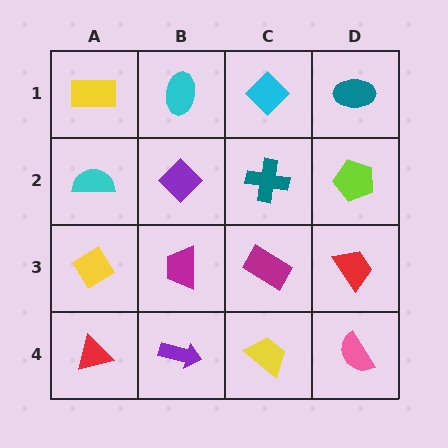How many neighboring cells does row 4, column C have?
3.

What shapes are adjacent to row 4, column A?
A yellow diamond (row 3, column A), a purple arrow (row 4, column B).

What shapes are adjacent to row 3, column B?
A purple diamond (row 2, column B), a purple arrow (row 4, column B), a yellow diamond (row 3, column A), a magenta rectangle (row 3, column C).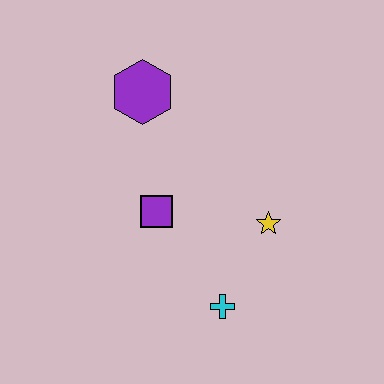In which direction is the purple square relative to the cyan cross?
The purple square is above the cyan cross.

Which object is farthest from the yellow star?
The purple hexagon is farthest from the yellow star.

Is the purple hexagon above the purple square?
Yes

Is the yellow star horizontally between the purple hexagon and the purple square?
No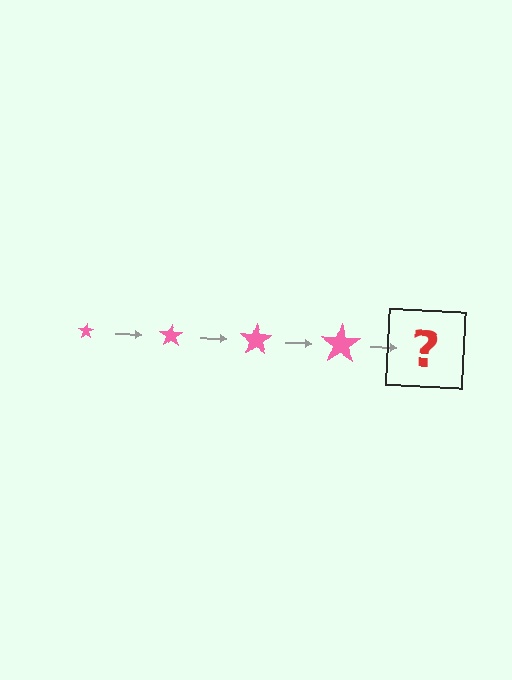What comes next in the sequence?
The next element should be a pink star, larger than the previous one.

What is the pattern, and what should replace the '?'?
The pattern is that the star gets progressively larger each step. The '?' should be a pink star, larger than the previous one.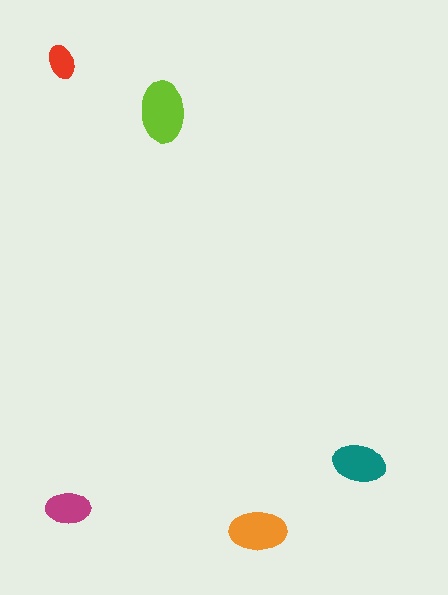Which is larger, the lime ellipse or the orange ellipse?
The lime one.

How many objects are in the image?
There are 5 objects in the image.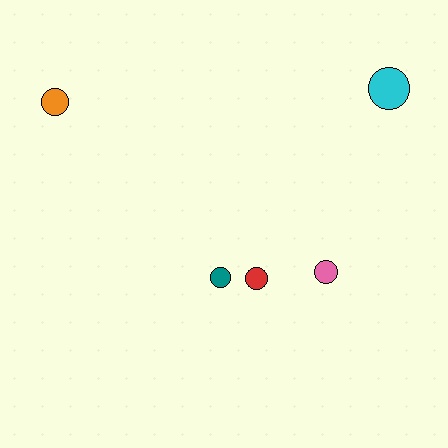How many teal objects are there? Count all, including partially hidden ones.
There is 1 teal object.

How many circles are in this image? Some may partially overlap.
There are 5 circles.